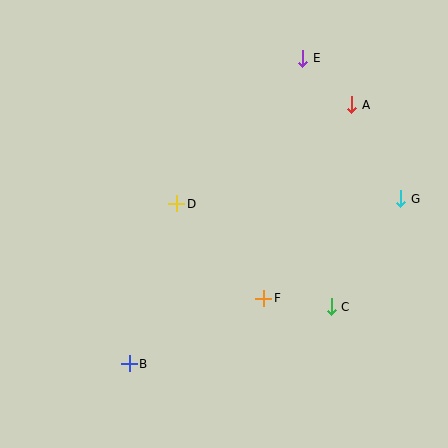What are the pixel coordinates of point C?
Point C is at (331, 307).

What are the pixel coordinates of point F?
Point F is at (264, 298).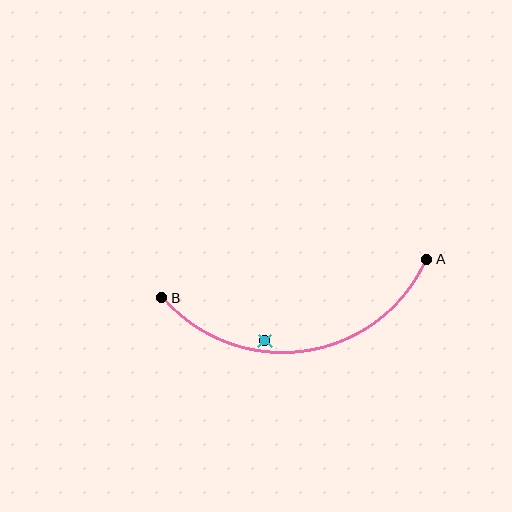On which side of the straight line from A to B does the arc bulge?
The arc bulges below the straight line connecting A and B.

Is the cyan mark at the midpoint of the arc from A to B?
No — the cyan mark does not lie on the arc at all. It sits slightly inside the curve.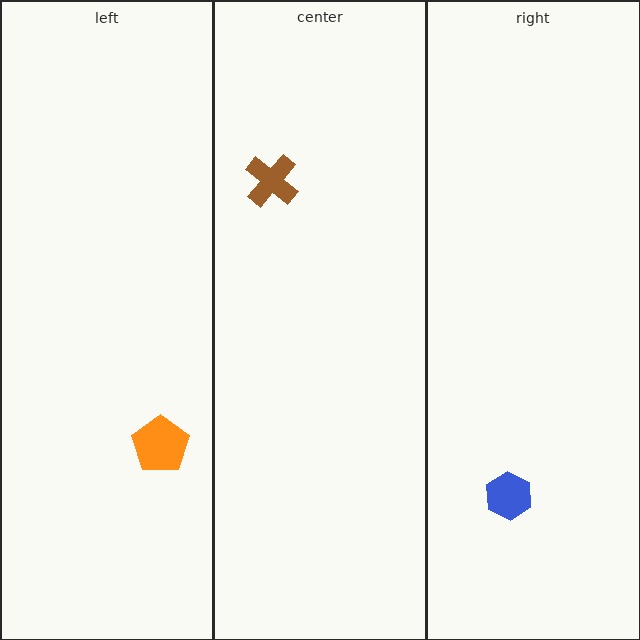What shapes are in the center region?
The brown cross.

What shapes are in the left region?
The orange pentagon.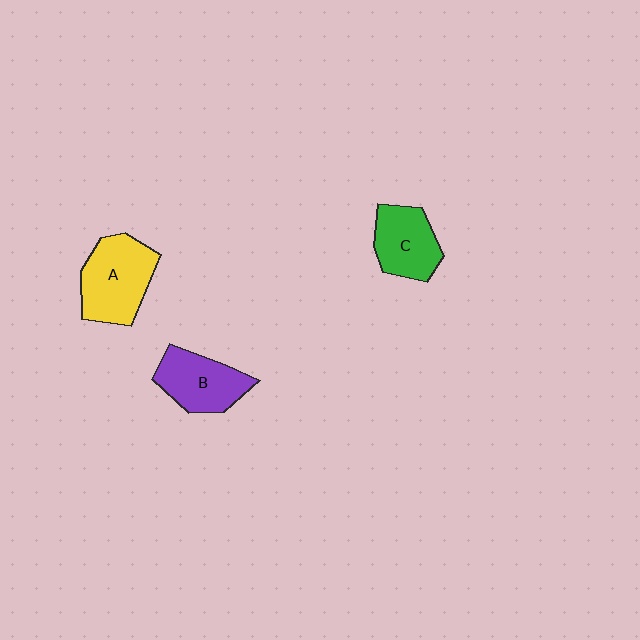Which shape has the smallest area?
Shape C (green).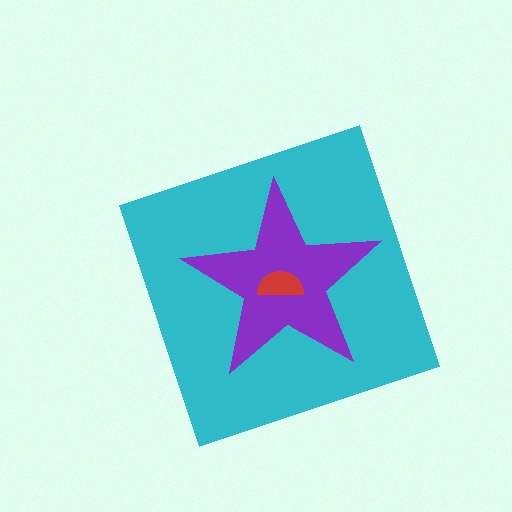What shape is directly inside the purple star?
The red semicircle.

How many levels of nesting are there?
3.